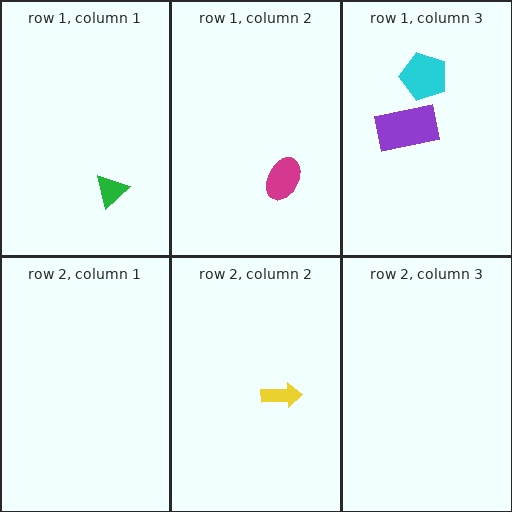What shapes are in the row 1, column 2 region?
The magenta ellipse.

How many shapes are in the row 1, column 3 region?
2.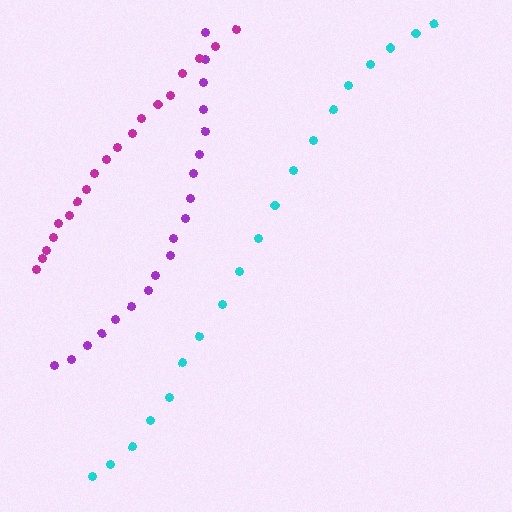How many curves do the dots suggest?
There are 3 distinct paths.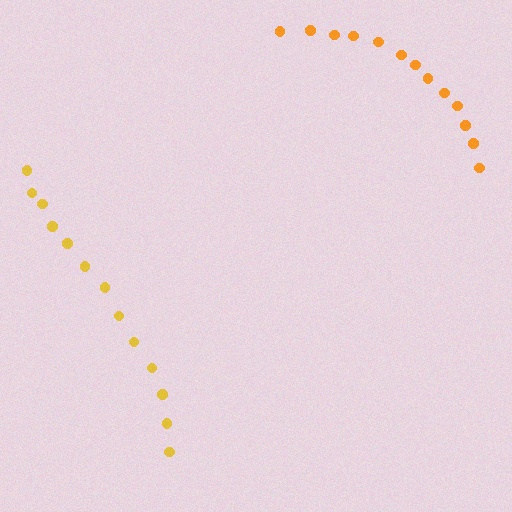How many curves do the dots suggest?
There are 2 distinct paths.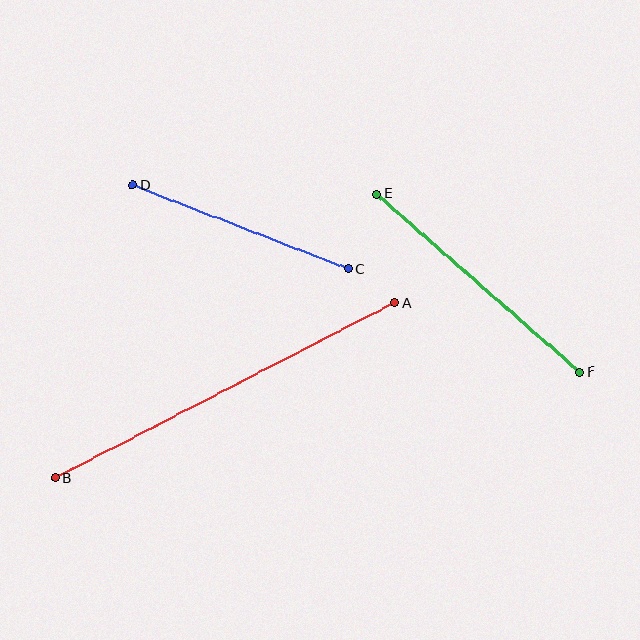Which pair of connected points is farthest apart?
Points A and B are farthest apart.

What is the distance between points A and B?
The distance is approximately 382 pixels.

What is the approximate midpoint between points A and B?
The midpoint is at approximately (225, 391) pixels.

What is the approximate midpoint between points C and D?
The midpoint is at approximately (240, 227) pixels.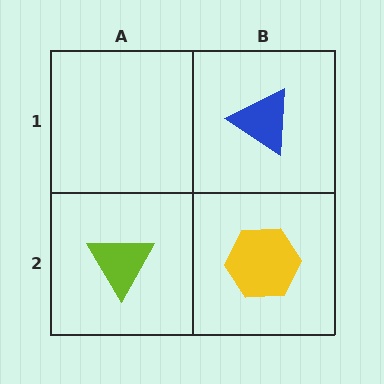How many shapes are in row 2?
2 shapes.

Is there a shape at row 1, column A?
No, that cell is empty.